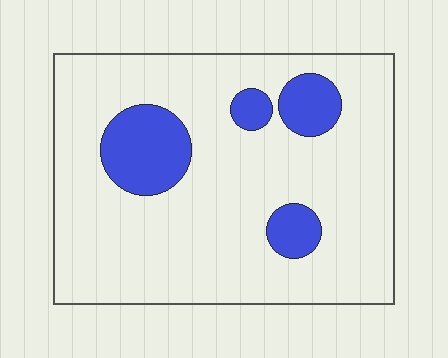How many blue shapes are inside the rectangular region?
4.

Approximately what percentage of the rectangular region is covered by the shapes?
Approximately 15%.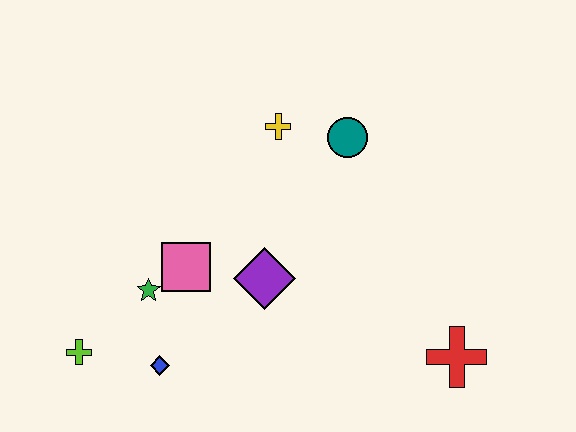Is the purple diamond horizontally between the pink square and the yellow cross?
Yes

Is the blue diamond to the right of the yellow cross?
No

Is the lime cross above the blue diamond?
Yes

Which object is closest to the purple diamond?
The pink square is closest to the purple diamond.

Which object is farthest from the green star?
The red cross is farthest from the green star.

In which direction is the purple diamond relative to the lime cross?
The purple diamond is to the right of the lime cross.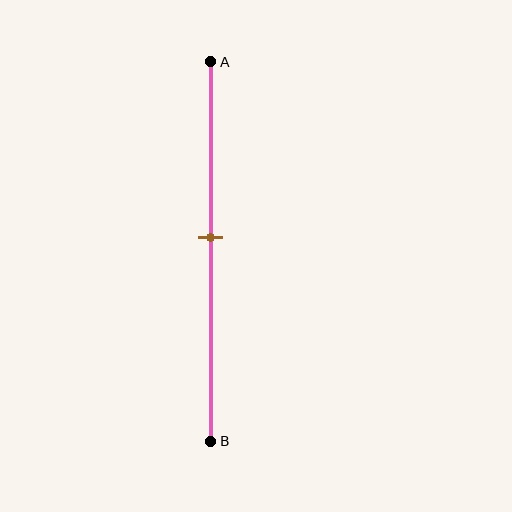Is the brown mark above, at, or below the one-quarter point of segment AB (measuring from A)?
The brown mark is below the one-quarter point of segment AB.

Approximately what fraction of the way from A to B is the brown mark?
The brown mark is approximately 45% of the way from A to B.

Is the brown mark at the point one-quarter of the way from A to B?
No, the mark is at about 45% from A, not at the 25% one-quarter point.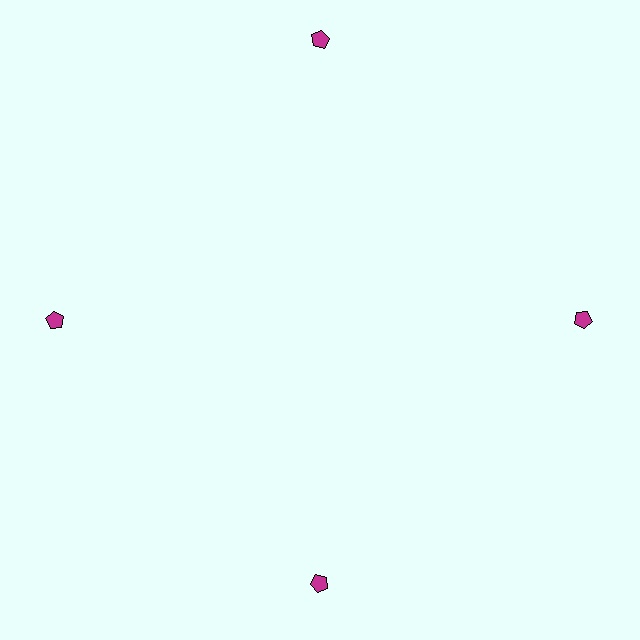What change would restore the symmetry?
The symmetry would be restored by moving it inward, back onto the ring so that all 4 pentagons sit at equal angles and equal distance from the center.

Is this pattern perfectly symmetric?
No. The 4 magenta pentagons are arranged in a ring, but one element near the 12 o'clock position is pushed outward from the center, breaking the 4-fold rotational symmetry.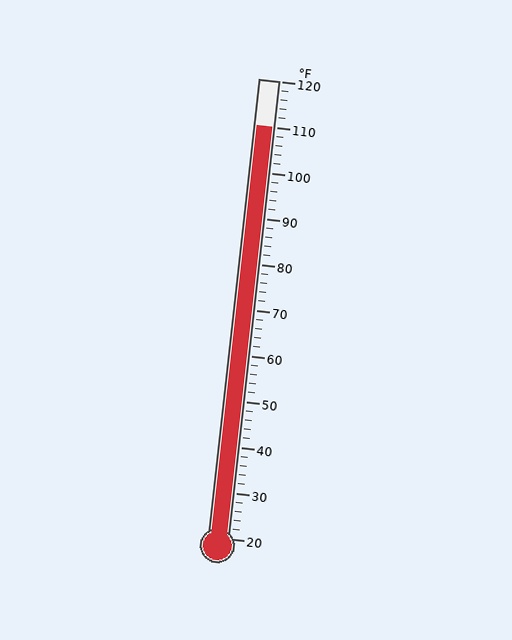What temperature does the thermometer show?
The thermometer shows approximately 110°F.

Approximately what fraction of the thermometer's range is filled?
The thermometer is filled to approximately 90% of its range.